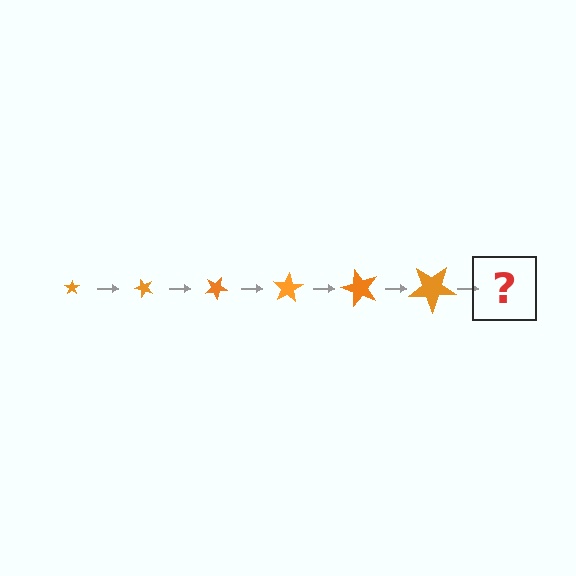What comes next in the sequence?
The next element should be a star, larger than the previous one and rotated 300 degrees from the start.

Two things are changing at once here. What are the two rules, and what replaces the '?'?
The two rules are that the star grows larger each step and it rotates 50 degrees each step. The '?' should be a star, larger than the previous one and rotated 300 degrees from the start.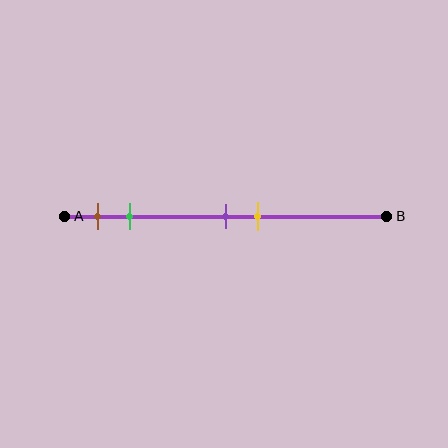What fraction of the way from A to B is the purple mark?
The purple mark is approximately 50% (0.5) of the way from A to B.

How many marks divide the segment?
There are 4 marks dividing the segment.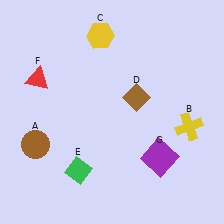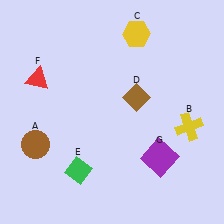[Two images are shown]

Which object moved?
The yellow hexagon (C) moved right.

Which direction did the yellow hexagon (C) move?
The yellow hexagon (C) moved right.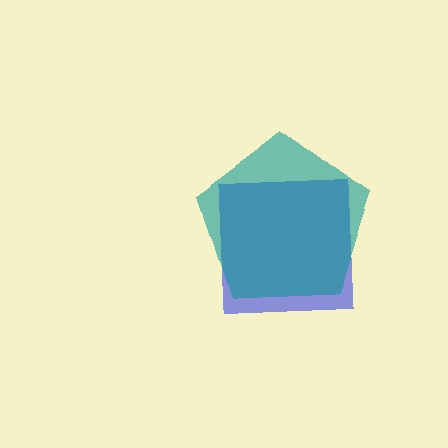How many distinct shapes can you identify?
There are 2 distinct shapes: a blue square, a teal pentagon.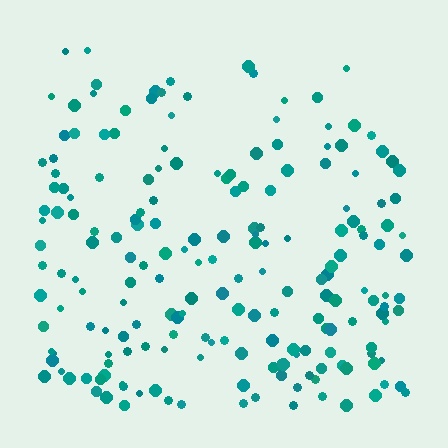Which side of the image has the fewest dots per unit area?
The top.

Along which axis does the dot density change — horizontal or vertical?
Vertical.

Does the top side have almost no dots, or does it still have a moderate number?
Still a moderate number, just noticeably fewer than the bottom.